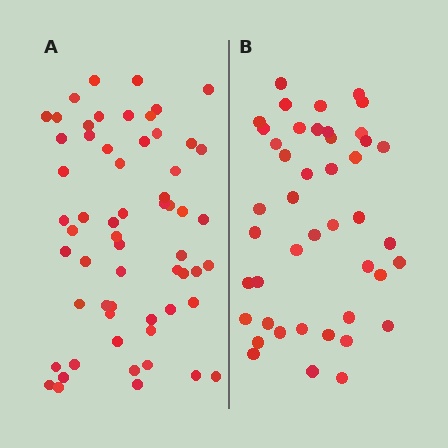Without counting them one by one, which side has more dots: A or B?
Region A (the left region) has more dots.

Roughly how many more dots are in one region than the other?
Region A has approximately 15 more dots than region B.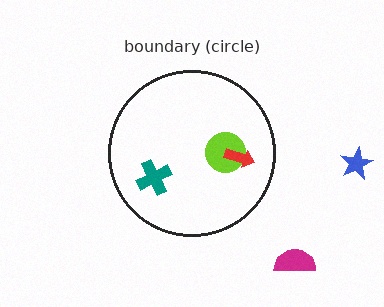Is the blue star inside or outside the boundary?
Outside.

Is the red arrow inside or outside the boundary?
Inside.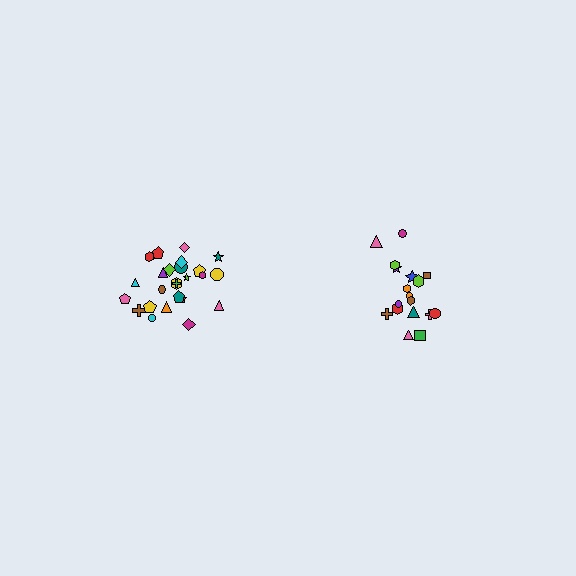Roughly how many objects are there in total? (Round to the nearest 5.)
Roughly 45 objects in total.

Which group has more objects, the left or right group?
The left group.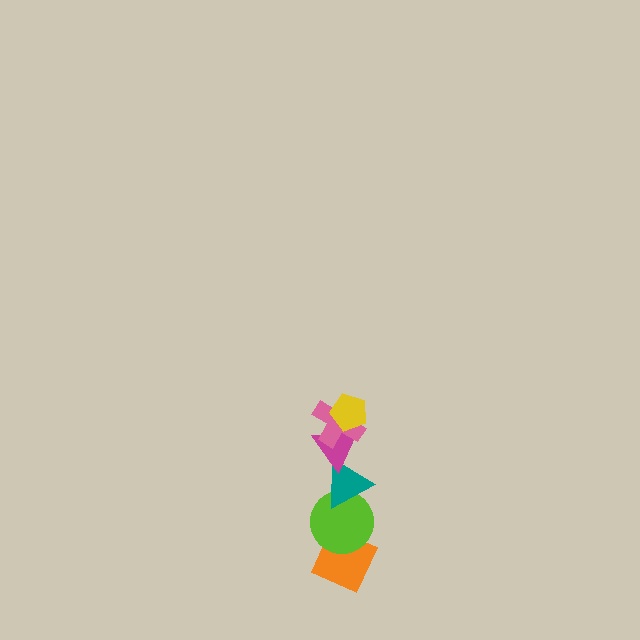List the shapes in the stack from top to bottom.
From top to bottom: the yellow pentagon, the pink cross, the magenta triangle, the teal triangle, the lime circle, the orange diamond.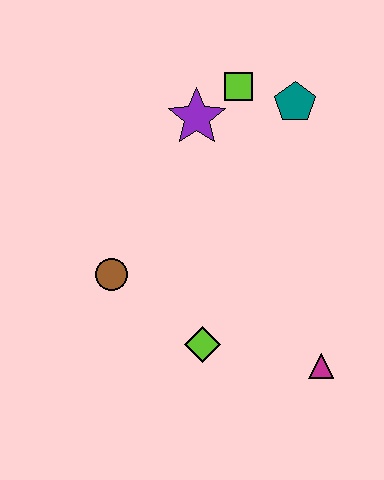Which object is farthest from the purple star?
The magenta triangle is farthest from the purple star.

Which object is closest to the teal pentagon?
The lime square is closest to the teal pentagon.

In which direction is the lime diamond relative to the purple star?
The lime diamond is below the purple star.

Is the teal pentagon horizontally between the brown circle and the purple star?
No